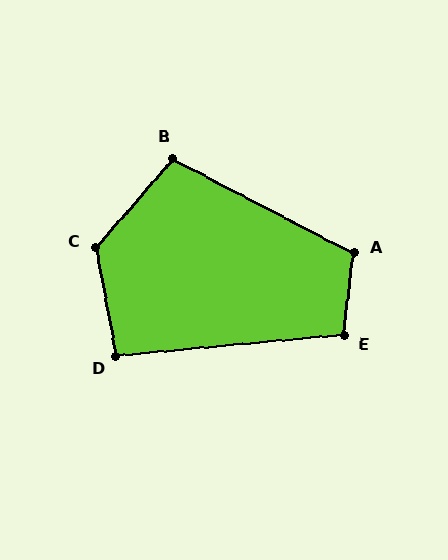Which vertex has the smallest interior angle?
D, at approximately 95 degrees.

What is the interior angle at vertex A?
Approximately 111 degrees (obtuse).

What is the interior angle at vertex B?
Approximately 103 degrees (obtuse).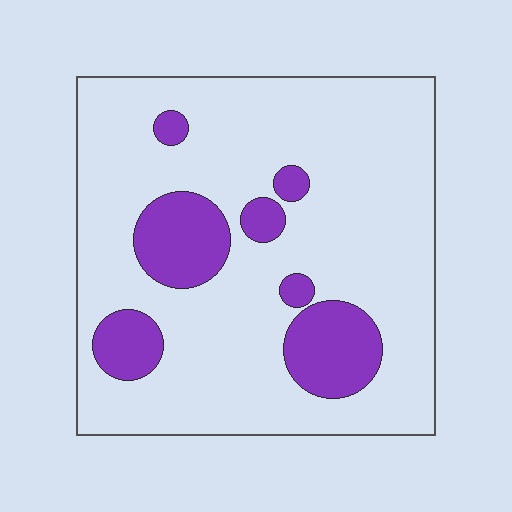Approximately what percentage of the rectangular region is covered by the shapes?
Approximately 20%.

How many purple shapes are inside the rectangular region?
7.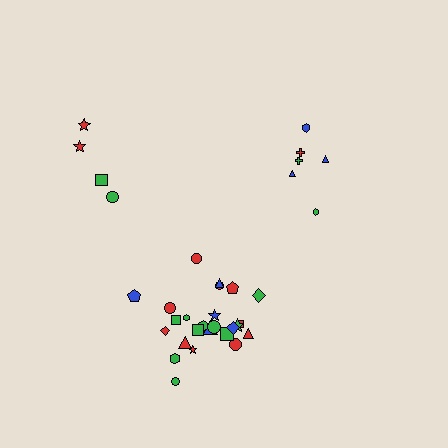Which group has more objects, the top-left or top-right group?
The top-right group.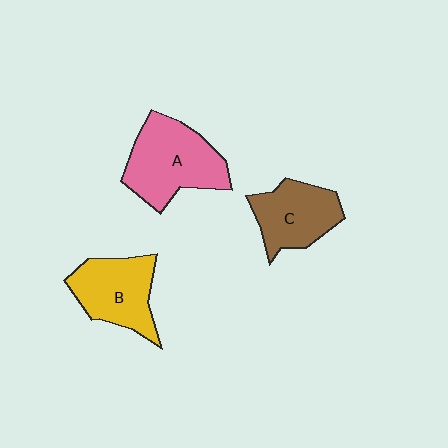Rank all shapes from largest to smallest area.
From largest to smallest: A (pink), B (yellow), C (brown).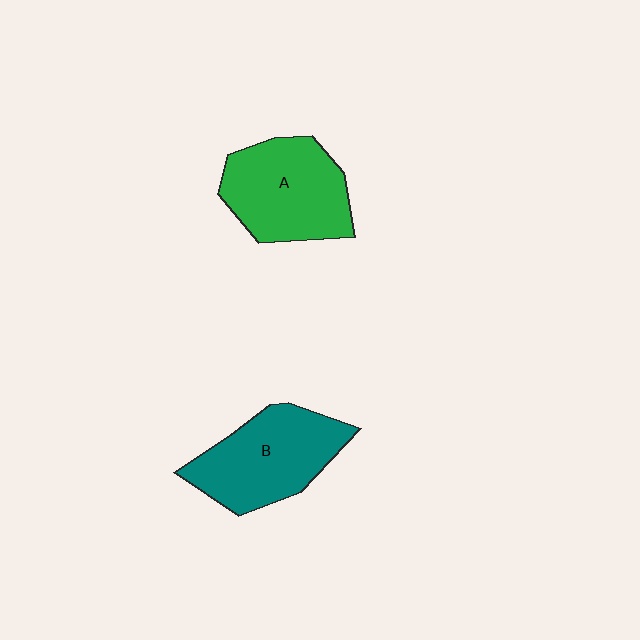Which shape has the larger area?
Shape B (teal).